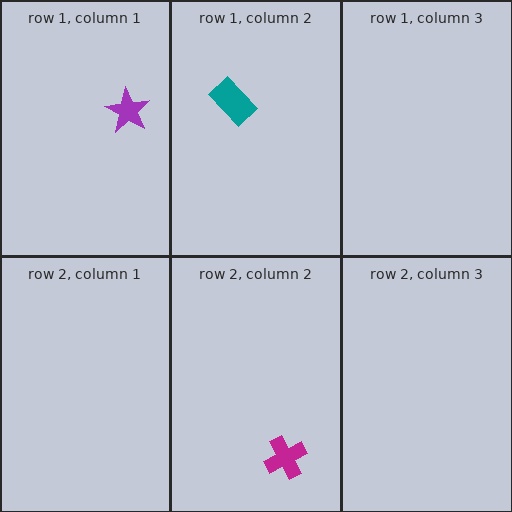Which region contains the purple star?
The row 1, column 1 region.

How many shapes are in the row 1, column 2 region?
1.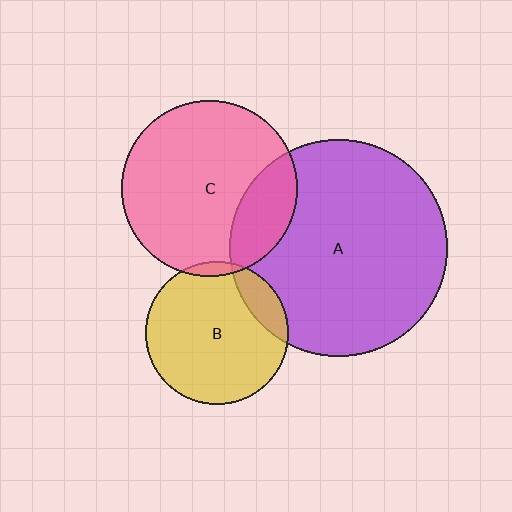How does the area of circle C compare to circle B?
Approximately 1.5 times.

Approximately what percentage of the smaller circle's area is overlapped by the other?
Approximately 20%.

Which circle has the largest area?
Circle A (purple).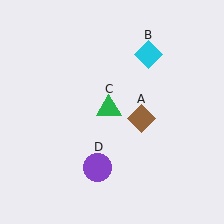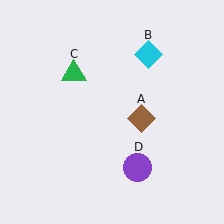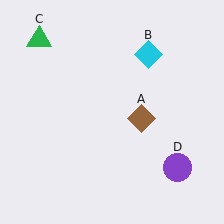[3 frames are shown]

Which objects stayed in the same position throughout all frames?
Brown diamond (object A) and cyan diamond (object B) remained stationary.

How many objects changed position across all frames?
2 objects changed position: green triangle (object C), purple circle (object D).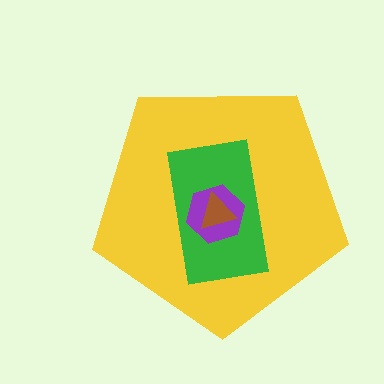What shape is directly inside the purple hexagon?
The brown triangle.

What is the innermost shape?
The brown triangle.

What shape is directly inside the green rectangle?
The purple hexagon.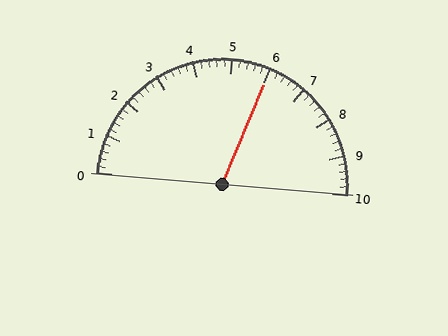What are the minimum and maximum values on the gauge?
The gauge ranges from 0 to 10.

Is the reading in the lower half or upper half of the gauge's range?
The reading is in the upper half of the range (0 to 10).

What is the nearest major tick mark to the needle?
The nearest major tick mark is 6.